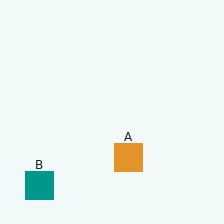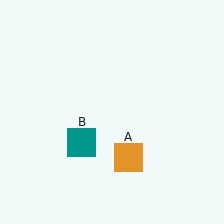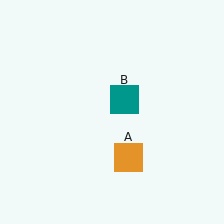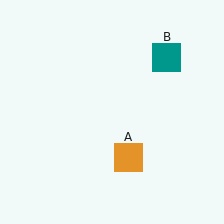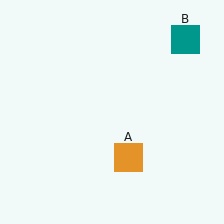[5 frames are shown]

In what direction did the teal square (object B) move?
The teal square (object B) moved up and to the right.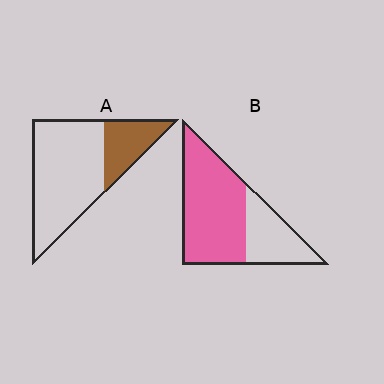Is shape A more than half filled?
No.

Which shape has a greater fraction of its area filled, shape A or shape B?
Shape B.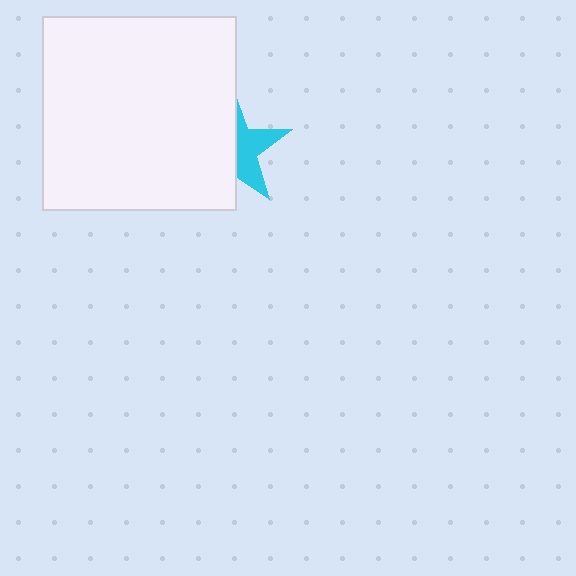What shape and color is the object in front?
The object in front is a white square.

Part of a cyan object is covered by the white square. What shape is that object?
It is a star.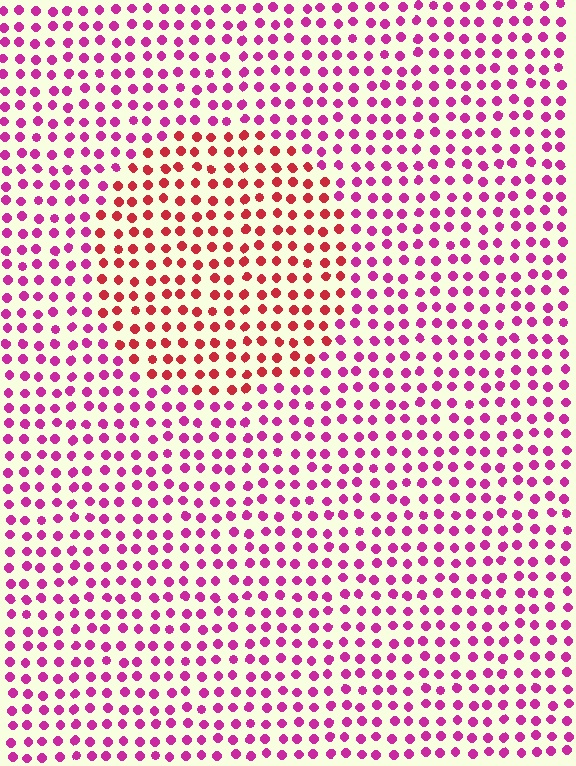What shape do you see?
I see a circle.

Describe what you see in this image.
The image is filled with small magenta elements in a uniform arrangement. A circle-shaped region is visible where the elements are tinted to a slightly different hue, forming a subtle color boundary.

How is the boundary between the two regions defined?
The boundary is defined purely by a slight shift in hue (about 38 degrees). Spacing, size, and orientation are identical on both sides.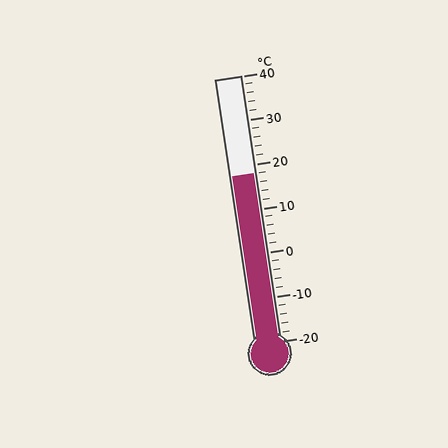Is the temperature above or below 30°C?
The temperature is below 30°C.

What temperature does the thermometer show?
The thermometer shows approximately 18°C.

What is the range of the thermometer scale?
The thermometer scale ranges from -20°C to 40°C.